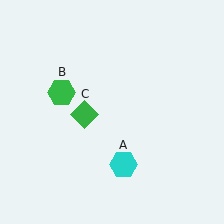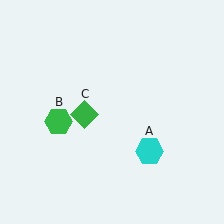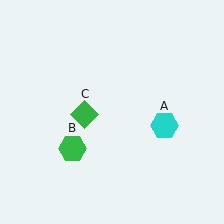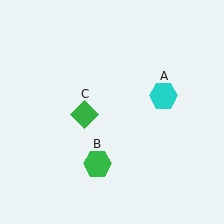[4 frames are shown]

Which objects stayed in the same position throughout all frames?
Green diamond (object C) remained stationary.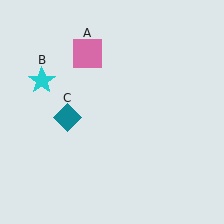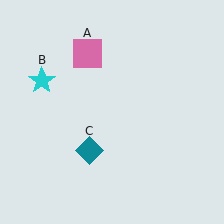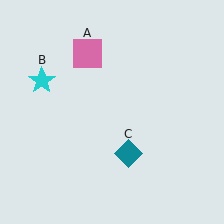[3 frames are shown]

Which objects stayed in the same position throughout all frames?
Pink square (object A) and cyan star (object B) remained stationary.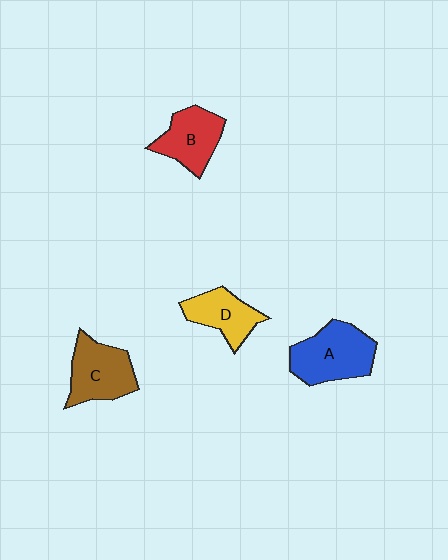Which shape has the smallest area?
Shape D (yellow).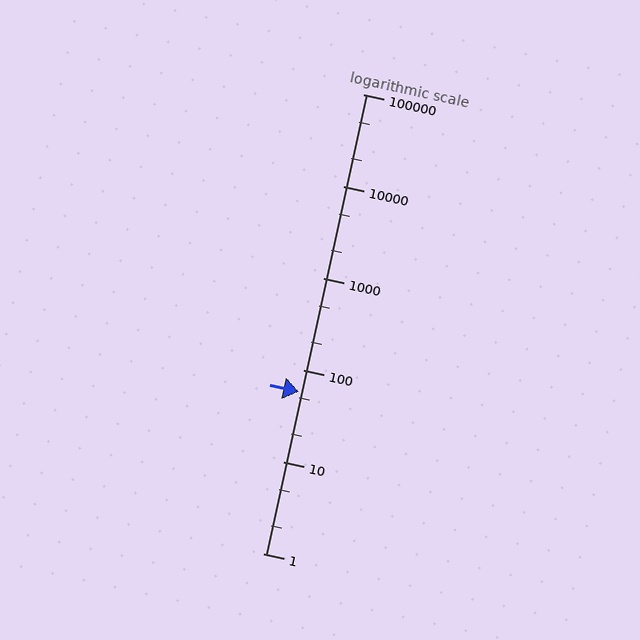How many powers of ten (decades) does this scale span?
The scale spans 5 decades, from 1 to 100000.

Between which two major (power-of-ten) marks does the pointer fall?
The pointer is between 10 and 100.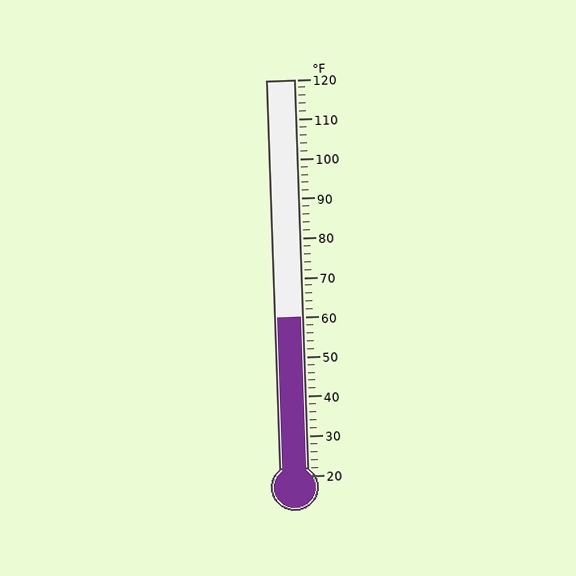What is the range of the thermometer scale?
The thermometer scale ranges from 20°F to 120°F.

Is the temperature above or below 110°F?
The temperature is below 110°F.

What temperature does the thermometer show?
The thermometer shows approximately 60°F.